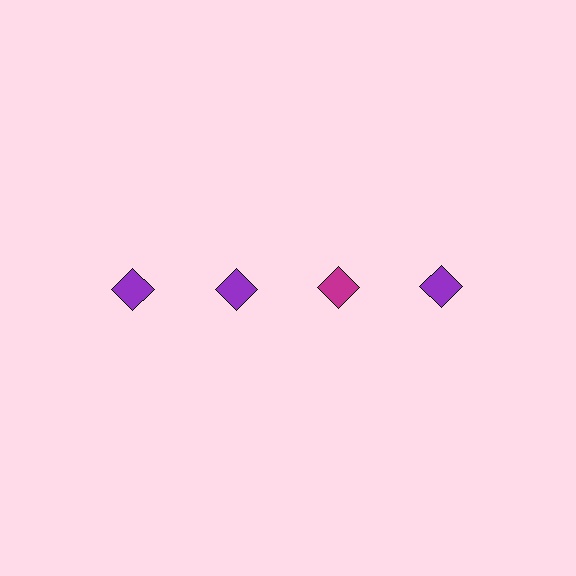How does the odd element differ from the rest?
It has a different color: magenta instead of purple.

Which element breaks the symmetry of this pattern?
The magenta diamond in the top row, center column breaks the symmetry. All other shapes are purple diamonds.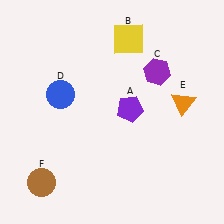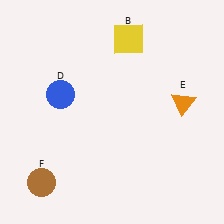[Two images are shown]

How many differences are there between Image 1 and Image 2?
There are 2 differences between the two images.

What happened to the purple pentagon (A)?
The purple pentagon (A) was removed in Image 2. It was in the top-right area of Image 1.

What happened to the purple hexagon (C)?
The purple hexagon (C) was removed in Image 2. It was in the top-right area of Image 1.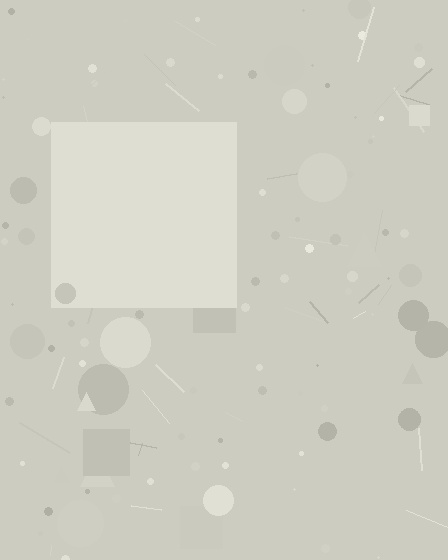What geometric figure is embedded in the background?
A square is embedded in the background.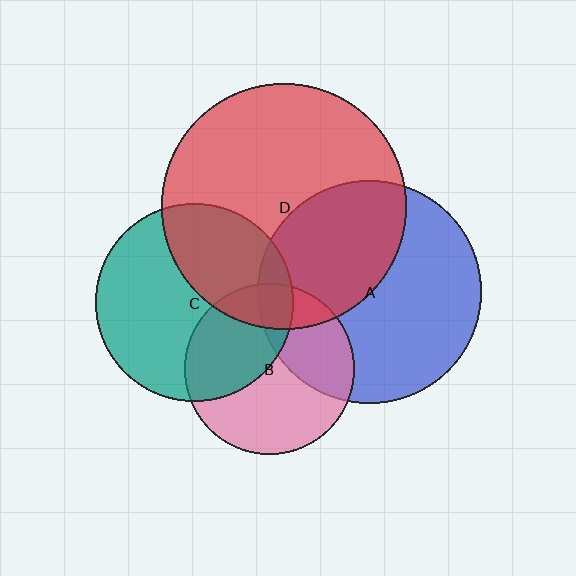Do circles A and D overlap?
Yes.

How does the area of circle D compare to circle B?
Approximately 2.1 times.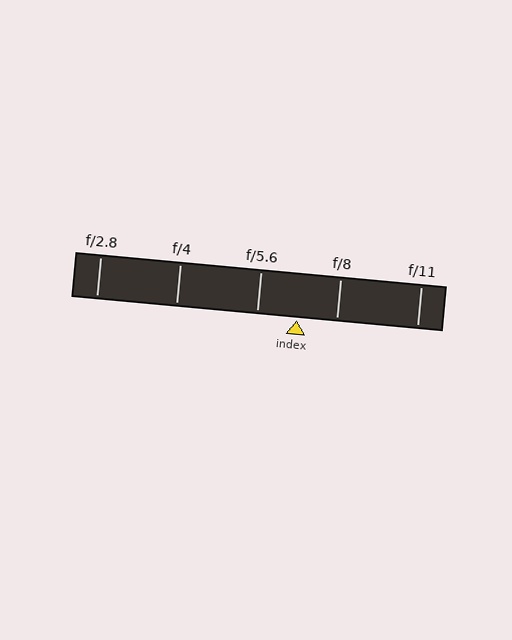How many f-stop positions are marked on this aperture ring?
There are 5 f-stop positions marked.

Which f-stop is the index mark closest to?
The index mark is closest to f/8.